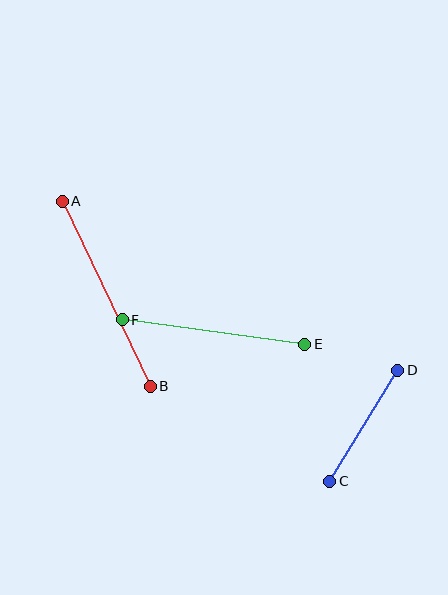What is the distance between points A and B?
The distance is approximately 205 pixels.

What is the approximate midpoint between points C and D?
The midpoint is at approximately (364, 426) pixels.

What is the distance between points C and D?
The distance is approximately 130 pixels.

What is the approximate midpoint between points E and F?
The midpoint is at approximately (214, 332) pixels.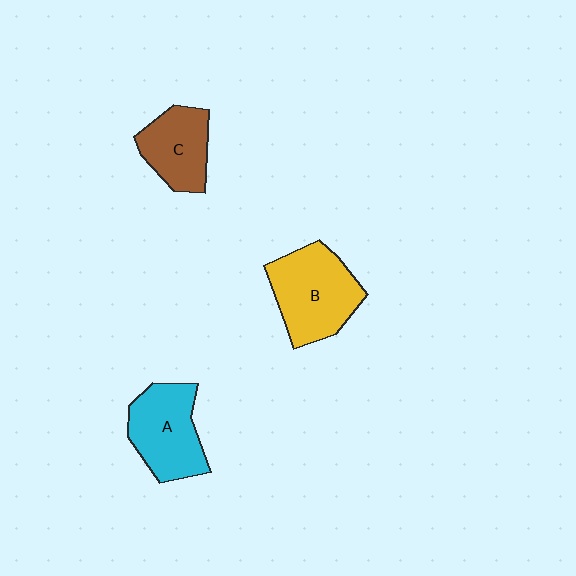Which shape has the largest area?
Shape B (yellow).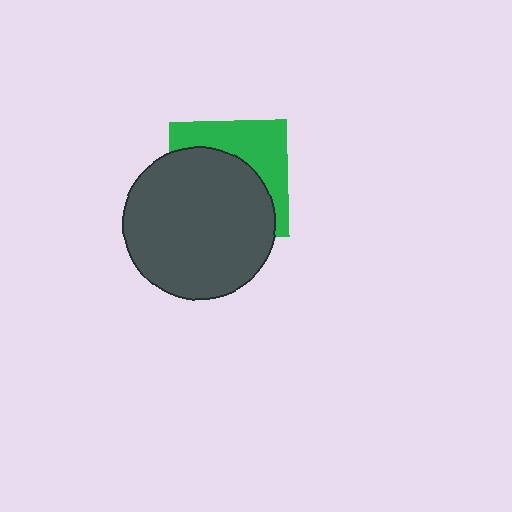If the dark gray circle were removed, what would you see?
You would see the complete green square.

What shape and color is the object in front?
The object in front is a dark gray circle.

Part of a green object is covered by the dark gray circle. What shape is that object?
It is a square.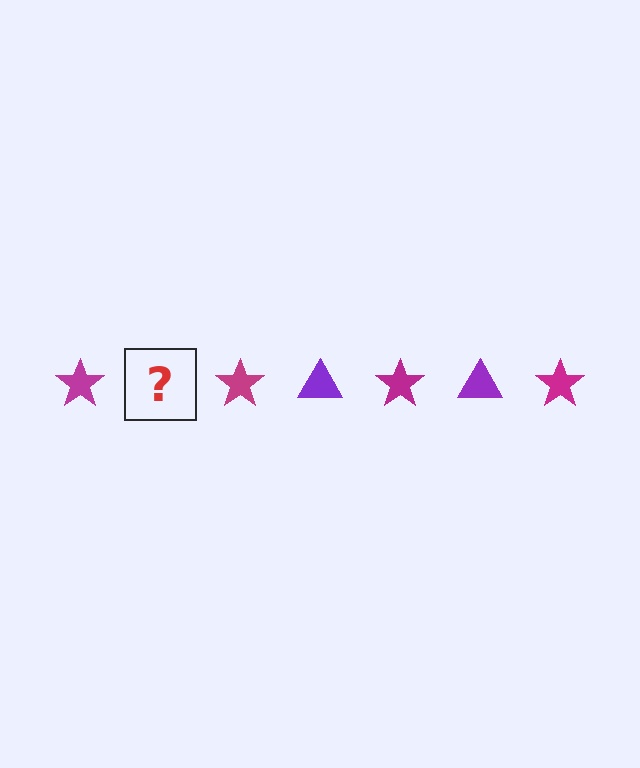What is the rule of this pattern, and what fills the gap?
The rule is that the pattern alternates between magenta star and purple triangle. The gap should be filled with a purple triangle.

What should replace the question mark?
The question mark should be replaced with a purple triangle.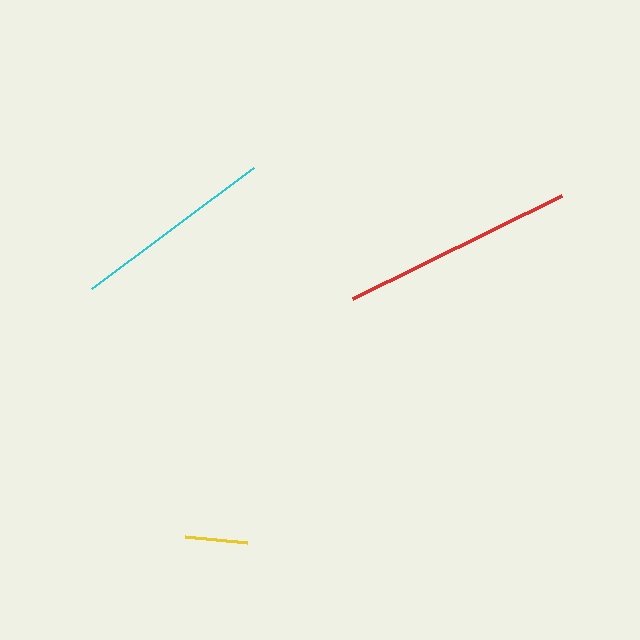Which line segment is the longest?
The red line is the longest at approximately 233 pixels.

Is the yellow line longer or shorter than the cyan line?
The cyan line is longer than the yellow line.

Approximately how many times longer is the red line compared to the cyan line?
The red line is approximately 1.2 times the length of the cyan line.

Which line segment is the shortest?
The yellow line is the shortest at approximately 63 pixels.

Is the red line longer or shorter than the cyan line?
The red line is longer than the cyan line.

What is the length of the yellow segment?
The yellow segment is approximately 63 pixels long.